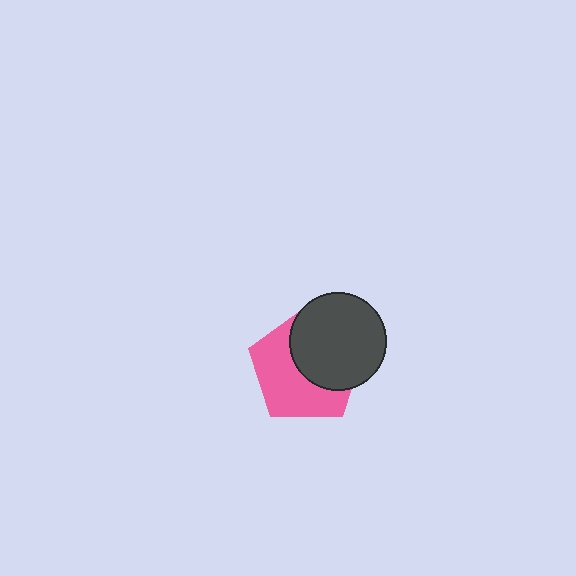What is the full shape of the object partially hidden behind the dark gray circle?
The partially hidden object is a pink pentagon.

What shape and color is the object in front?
The object in front is a dark gray circle.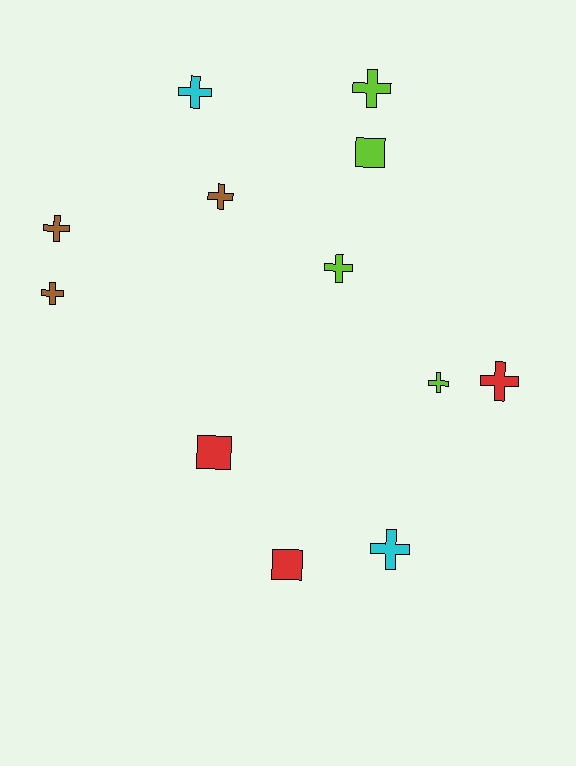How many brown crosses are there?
There are 3 brown crosses.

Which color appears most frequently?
Lime, with 4 objects.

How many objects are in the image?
There are 12 objects.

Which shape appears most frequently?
Cross, with 9 objects.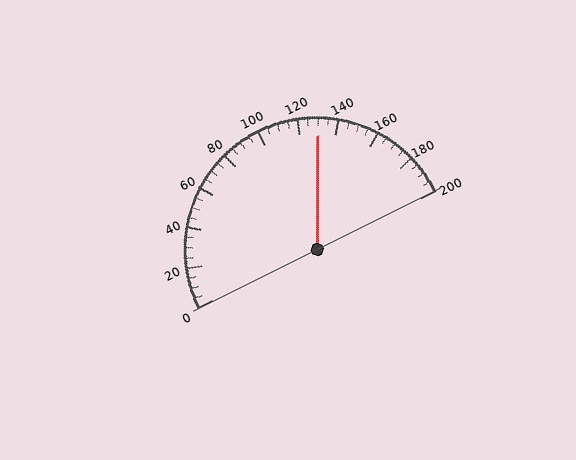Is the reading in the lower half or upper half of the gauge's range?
The reading is in the upper half of the range (0 to 200).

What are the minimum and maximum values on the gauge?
The gauge ranges from 0 to 200.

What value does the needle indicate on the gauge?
The needle indicates approximately 130.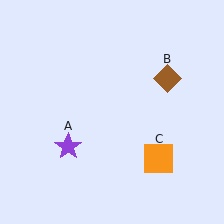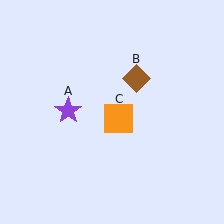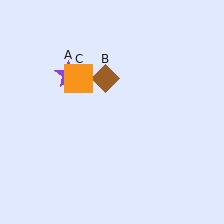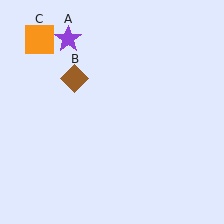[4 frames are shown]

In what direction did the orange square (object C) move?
The orange square (object C) moved up and to the left.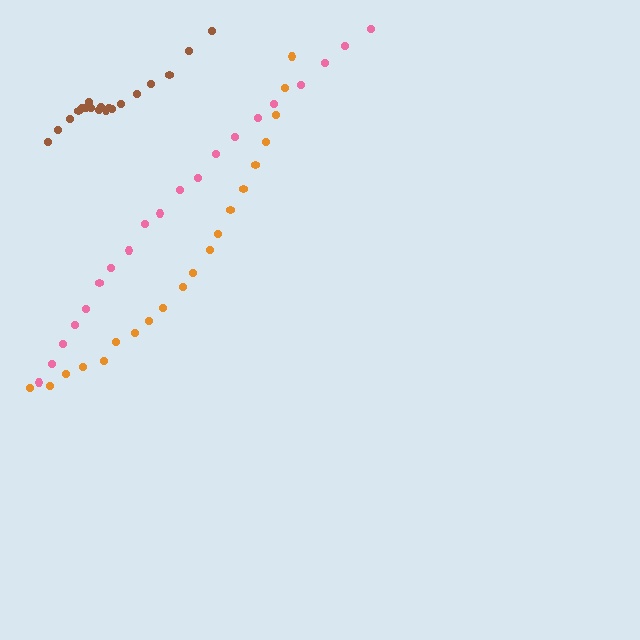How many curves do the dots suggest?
There are 3 distinct paths.